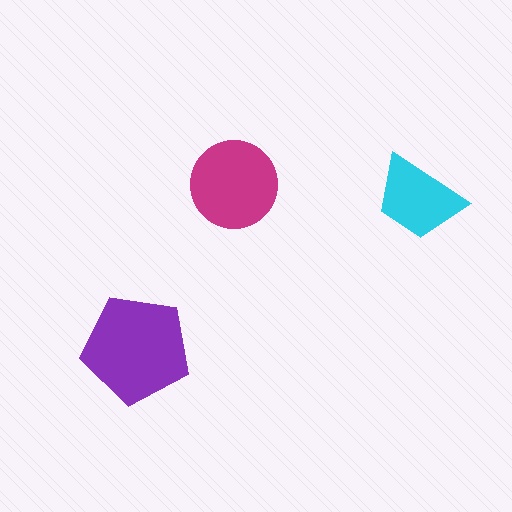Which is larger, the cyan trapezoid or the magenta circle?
The magenta circle.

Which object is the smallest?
The cyan trapezoid.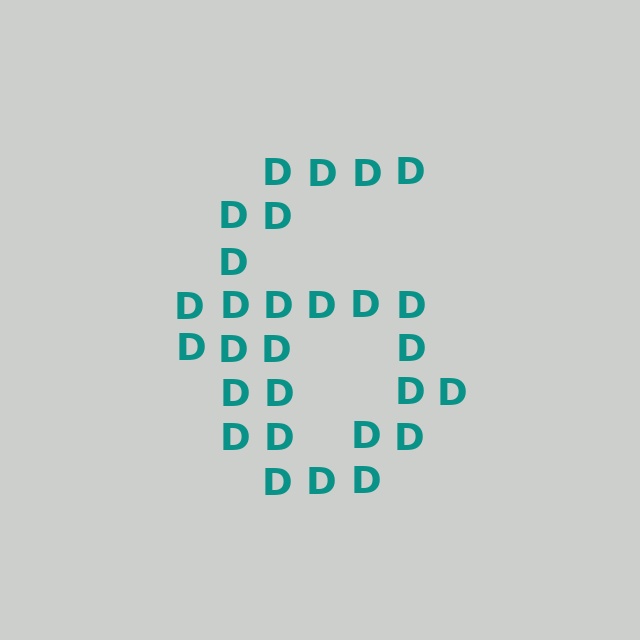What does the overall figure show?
The overall figure shows the digit 6.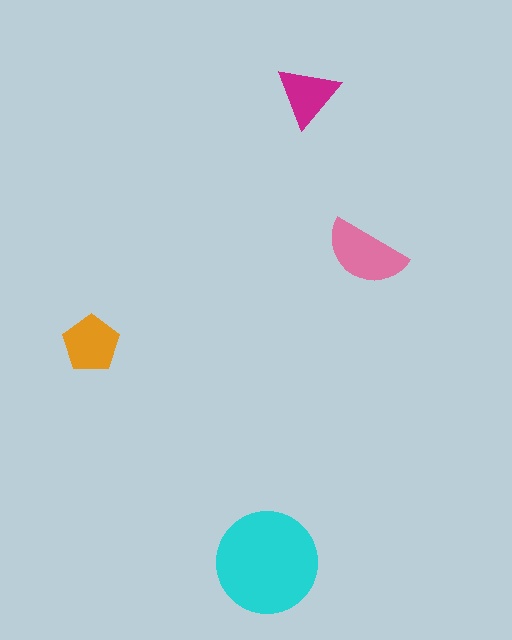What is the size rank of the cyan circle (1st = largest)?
1st.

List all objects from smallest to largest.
The magenta triangle, the orange pentagon, the pink semicircle, the cyan circle.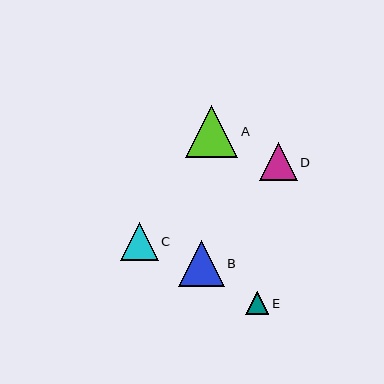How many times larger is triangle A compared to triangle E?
Triangle A is approximately 2.2 times the size of triangle E.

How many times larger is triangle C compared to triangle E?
Triangle C is approximately 1.6 times the size of triangle E.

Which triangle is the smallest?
Triangle E is the smallest with a size of approximately 23 pixels.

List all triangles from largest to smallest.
From largest to smallest: A, B, D, C, E.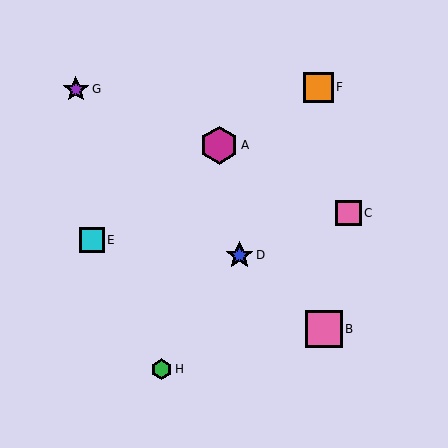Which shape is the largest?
The magenta hexagon (labeled A) is the largest.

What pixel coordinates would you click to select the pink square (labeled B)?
Click at (324, 329) to select the pink square B.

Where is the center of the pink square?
The center of the pink square is at (349, 213).